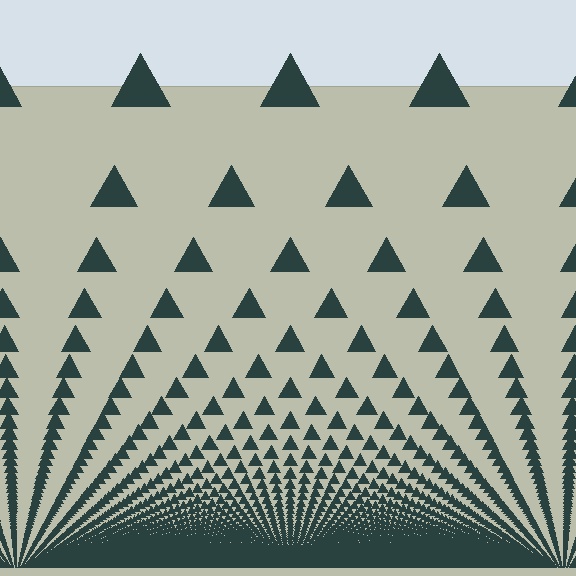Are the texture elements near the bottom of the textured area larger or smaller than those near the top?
Smaller. The gradient is inverted — elements near the bottom are smaller and denser.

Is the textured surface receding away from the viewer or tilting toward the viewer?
The surface appears to tilt toward the viewer. Texture elements get larger and sparser toward the top.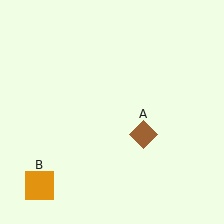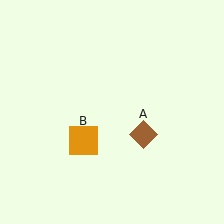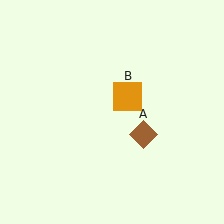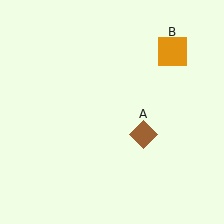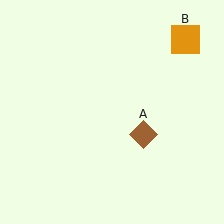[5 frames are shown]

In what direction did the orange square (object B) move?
The orange square (object B) moved up and to the right.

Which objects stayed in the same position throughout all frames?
Brown diamond (object A) remained stationary.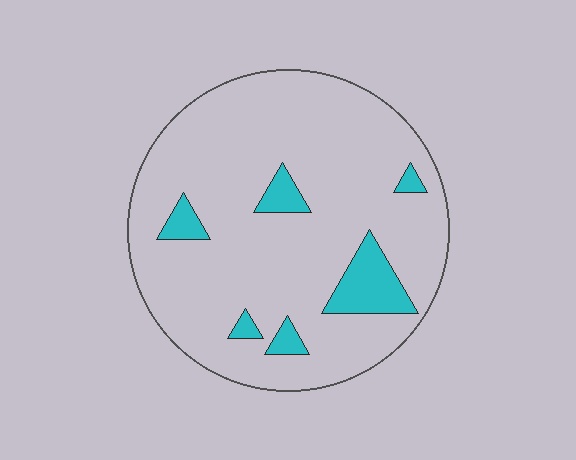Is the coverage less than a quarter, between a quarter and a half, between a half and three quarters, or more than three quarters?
Less than a quarter.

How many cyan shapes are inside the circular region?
6.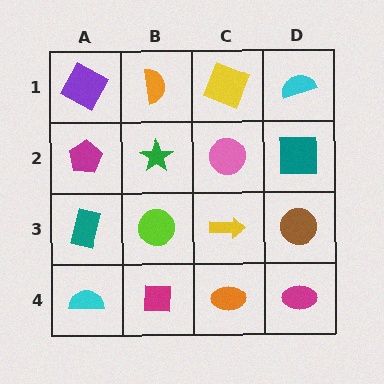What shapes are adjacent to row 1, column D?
A teal square (row 2, column D), a yellow square (row 1, column C).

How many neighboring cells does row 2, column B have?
4.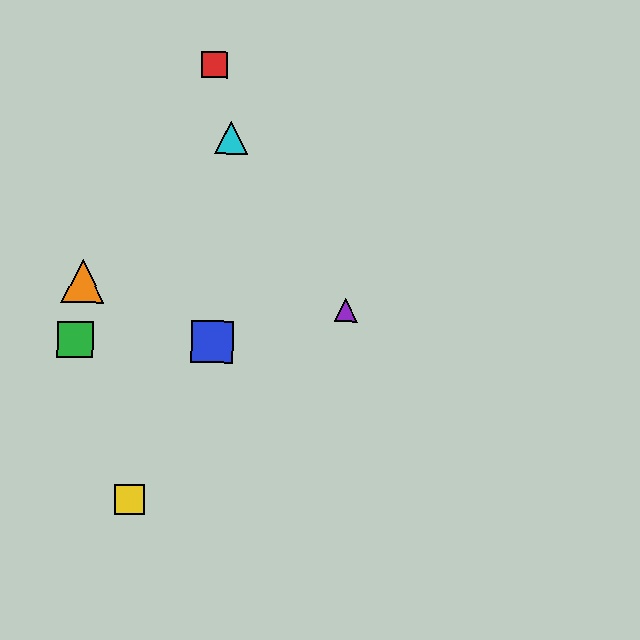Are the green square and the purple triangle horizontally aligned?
No, the green square is at y≈340 and the purple triangle is at y≈310.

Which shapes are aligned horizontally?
The blue square, the green square are aligned horizontally.